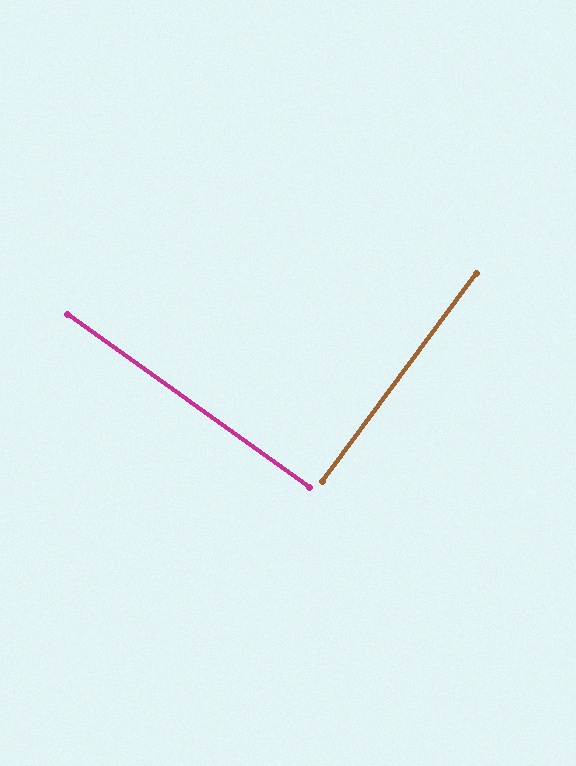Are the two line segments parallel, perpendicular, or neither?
Perpendicular — they meet at approximately 89°.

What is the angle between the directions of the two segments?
Approximately 89 degrees.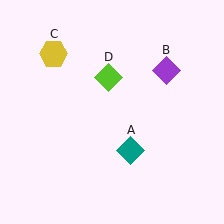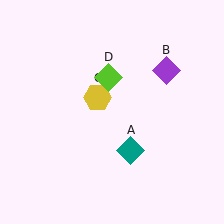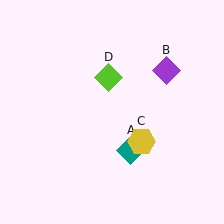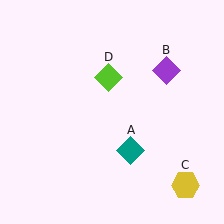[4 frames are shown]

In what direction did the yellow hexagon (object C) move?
The yellow hexagon (object C) moved down and to the right.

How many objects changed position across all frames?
1 object changed position: yellow hexagon (object C).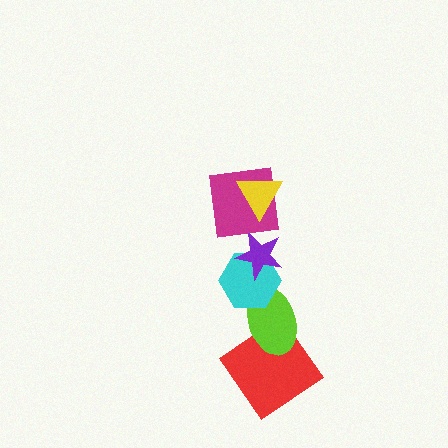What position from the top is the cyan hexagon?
The cyan hexagon is 4th from the top.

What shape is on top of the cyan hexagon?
The purple star is on top of the cyan hexagon.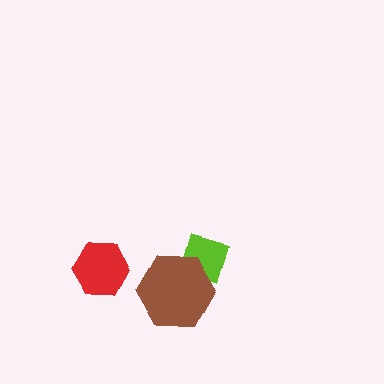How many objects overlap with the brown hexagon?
1 object overlaps with the brown hexagon.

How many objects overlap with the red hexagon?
0 objects overlap with the red hexagon.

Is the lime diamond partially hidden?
Yes, it is partially covered by another shape.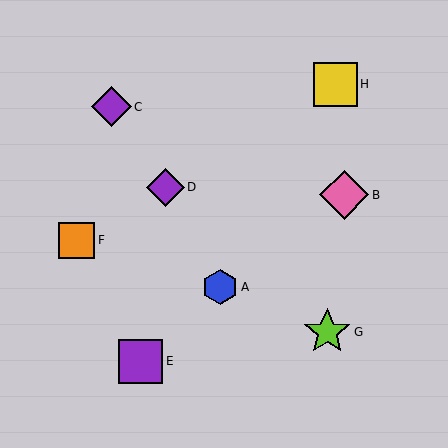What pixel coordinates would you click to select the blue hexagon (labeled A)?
Click at (220, 287) to select the blue hexagon A.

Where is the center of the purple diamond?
The center of the purple diamond is at (165, 187).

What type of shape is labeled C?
Shape C is a purple diamond.